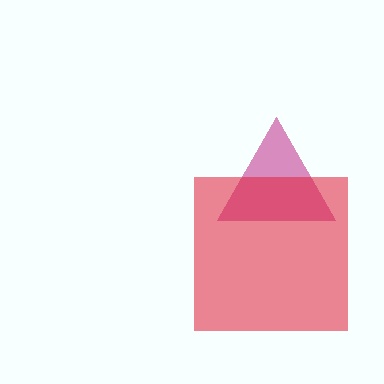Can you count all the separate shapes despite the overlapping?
Yes, there are 2 separate shapes.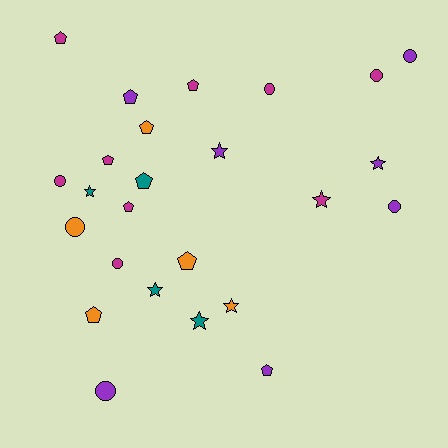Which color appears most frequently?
Magenta, with 9 objects.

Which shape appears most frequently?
Pentagon, with 10 objects.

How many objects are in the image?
There are 25 objects.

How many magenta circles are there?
There are 4 magenta circles.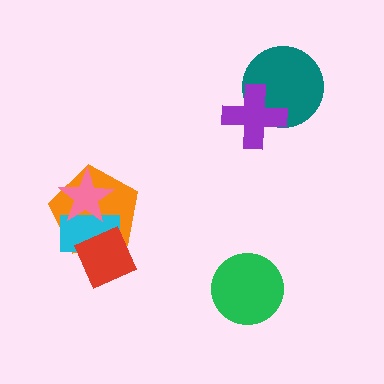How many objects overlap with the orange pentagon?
3 objects overlap with the orange pentagon.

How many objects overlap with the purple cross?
1 object overlaps with the purple cross.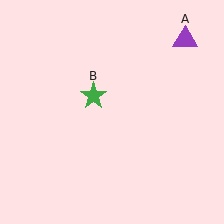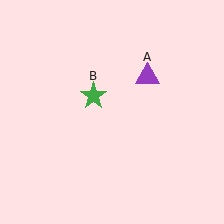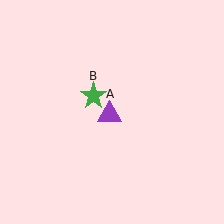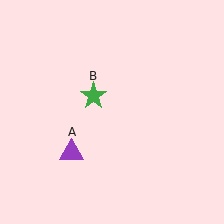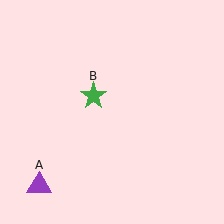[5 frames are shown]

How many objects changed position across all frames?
1 object changed position: purple triangle (object A).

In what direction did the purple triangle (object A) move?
The purple triangle (object A) moved down and to the left.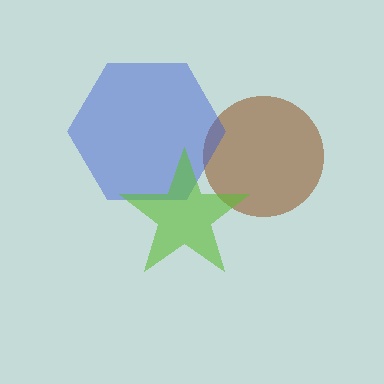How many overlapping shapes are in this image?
There are 3 overlapping shapes in the image.